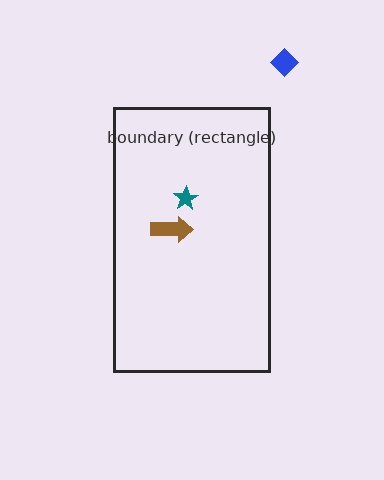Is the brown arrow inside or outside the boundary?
Inside.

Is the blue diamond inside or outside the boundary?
Outside.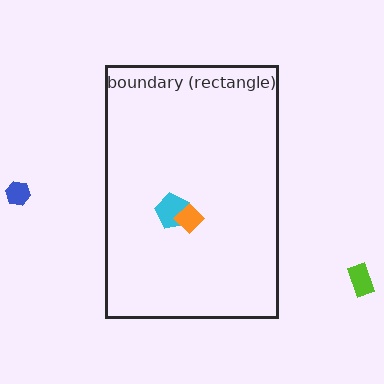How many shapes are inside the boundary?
2 inside, 2 outside.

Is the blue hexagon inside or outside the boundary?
Outside.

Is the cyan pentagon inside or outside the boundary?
Inside.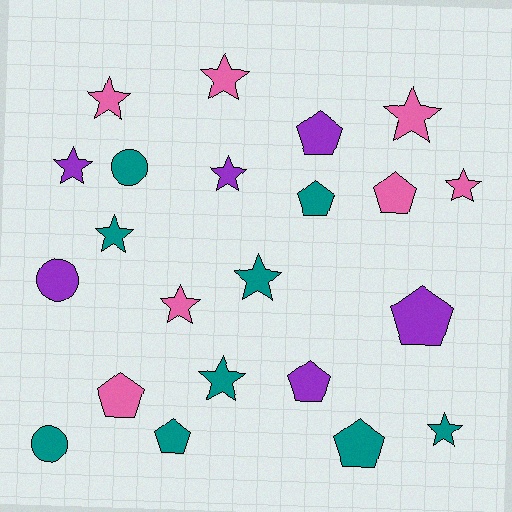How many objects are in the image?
There are 22 objects.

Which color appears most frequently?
Teal, with 9 objects.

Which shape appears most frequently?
Star, with 11 objects.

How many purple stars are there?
There are 2 purple stars.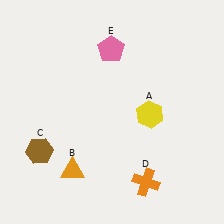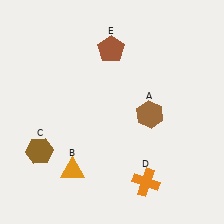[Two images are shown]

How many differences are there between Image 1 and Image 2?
There are 2 differences between the two images.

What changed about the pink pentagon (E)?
In Image 1, E is pink. In Image 2, it changed to brown.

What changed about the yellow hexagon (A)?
In Image 1, A is yellow. In Image 2, it changed to brown.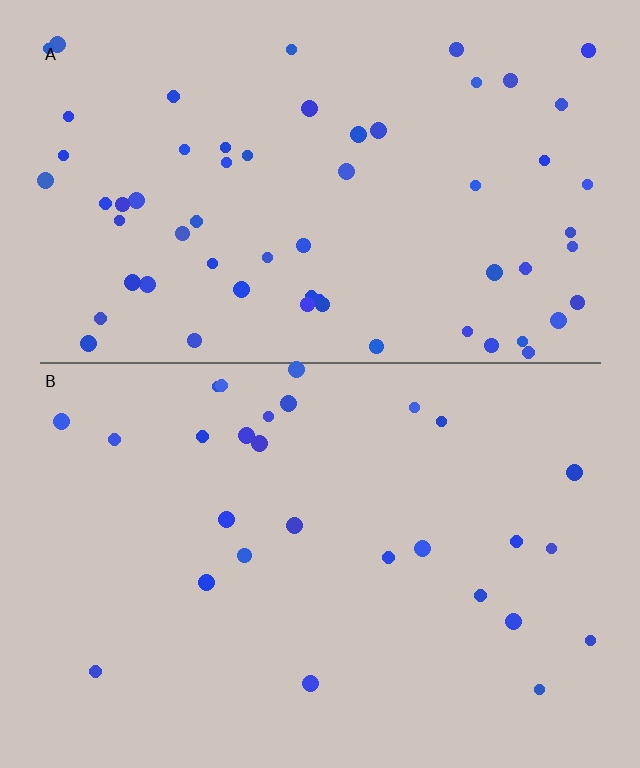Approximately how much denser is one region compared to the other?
Approximately 2.2× — region A over region B.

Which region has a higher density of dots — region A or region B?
A (the top).